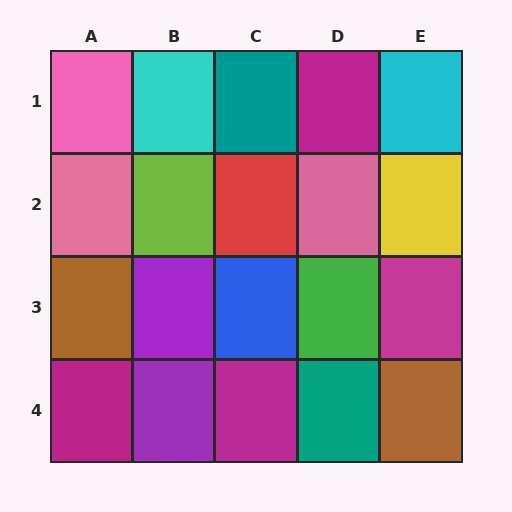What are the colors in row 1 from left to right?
Pink, cyan, teal, magenta, cyan.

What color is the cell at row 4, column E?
Brown.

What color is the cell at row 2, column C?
Red.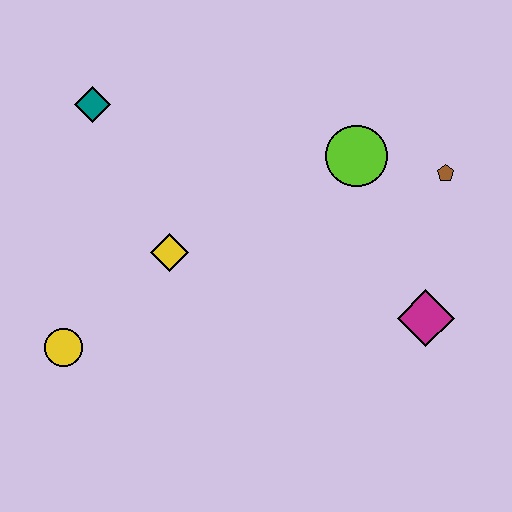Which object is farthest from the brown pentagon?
The yellow circle is farthest from the brown pentagon.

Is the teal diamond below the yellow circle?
No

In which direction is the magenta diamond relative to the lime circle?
The magenta diamond is below the lime circle.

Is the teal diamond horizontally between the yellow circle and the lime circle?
Yes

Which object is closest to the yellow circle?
The yellow diamond is closest to the yellow circle.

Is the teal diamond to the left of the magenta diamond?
Yes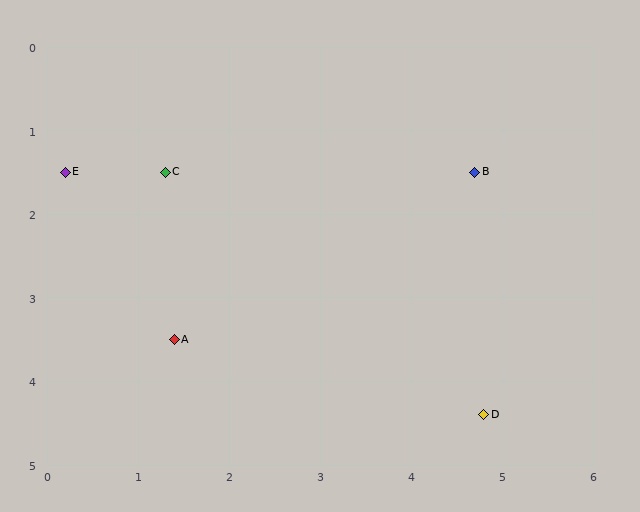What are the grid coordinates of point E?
Point E is at approximately (0.2, 1.5).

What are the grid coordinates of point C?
Point C is at approximately (1.3, 1.5).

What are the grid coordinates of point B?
Point B is at approximately (4.7, 1.5).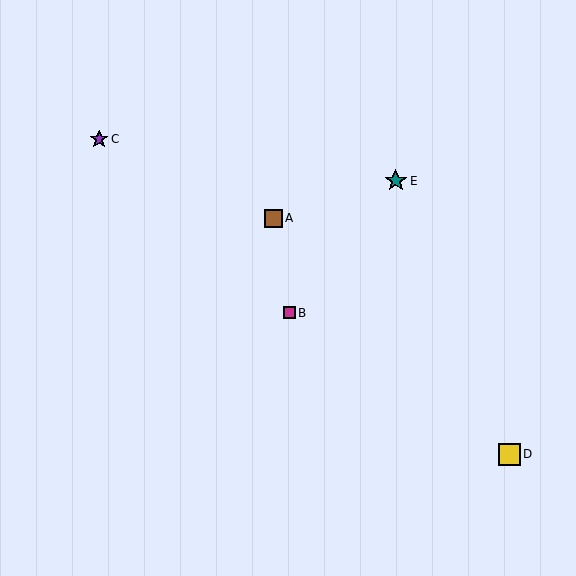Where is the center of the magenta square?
The center of the magenta square is at (289, 313).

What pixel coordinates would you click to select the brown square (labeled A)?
Click at (273, 218) to select the brown square A.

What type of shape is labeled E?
Shape E is a teal star.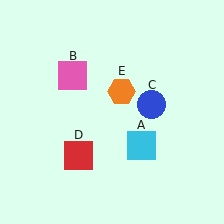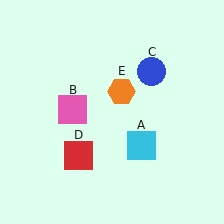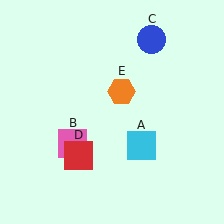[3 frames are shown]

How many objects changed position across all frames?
2 objects changed position: pink square (object B), blue circle (object C).